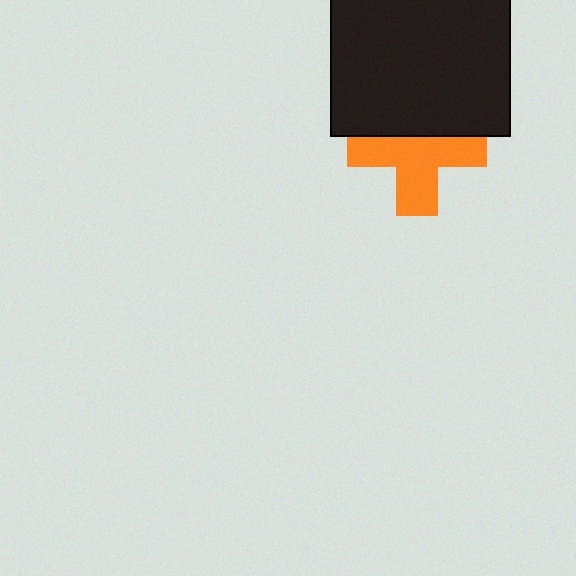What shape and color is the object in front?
The object in front is a black square.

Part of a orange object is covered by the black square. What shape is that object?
It is a cross.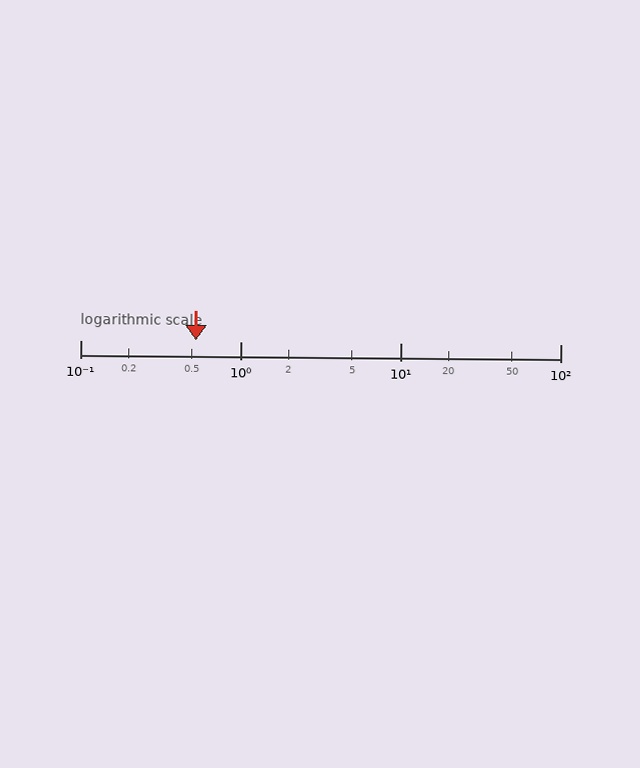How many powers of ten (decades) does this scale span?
The scale spans 3 decades, from 0.1 to 100.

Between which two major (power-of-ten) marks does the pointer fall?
The pointer is between 0.1 and 1.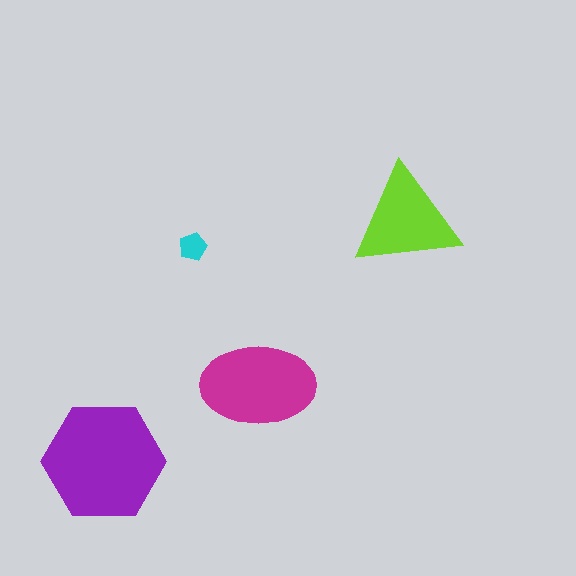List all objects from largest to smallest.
The purple hexagon, the magenta ellipse, the lime triangle, the cyan pentagon.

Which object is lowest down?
The purple hexagon is bottommost.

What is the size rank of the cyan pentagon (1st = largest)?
4th.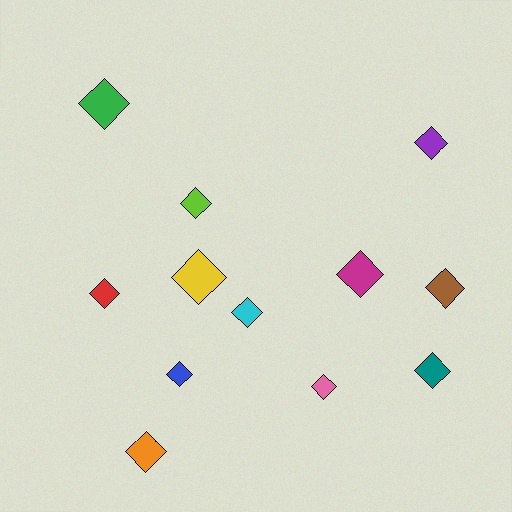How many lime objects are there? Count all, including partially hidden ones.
There is 1 lime object.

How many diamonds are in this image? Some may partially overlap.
There are 12 diamonds.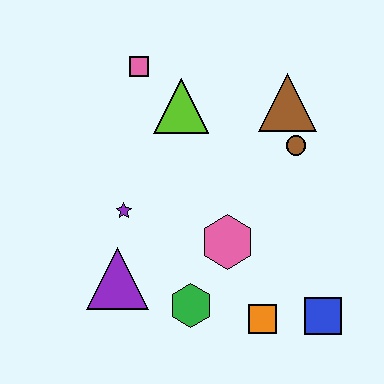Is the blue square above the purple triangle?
No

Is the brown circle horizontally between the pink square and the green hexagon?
No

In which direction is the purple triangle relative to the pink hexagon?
The purple triangle is to the left of the pink hexagon.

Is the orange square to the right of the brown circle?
No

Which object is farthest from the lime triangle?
The blue square is farthest from the lime triangle.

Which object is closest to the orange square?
The blue square is closest to the orange square.